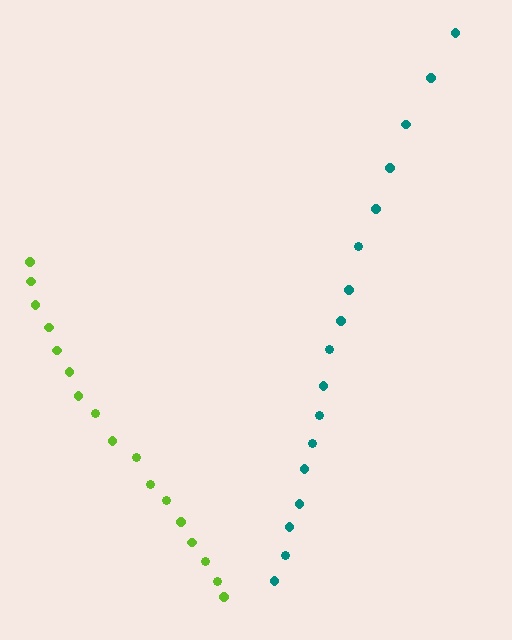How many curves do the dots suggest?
There are 2 distinct paths.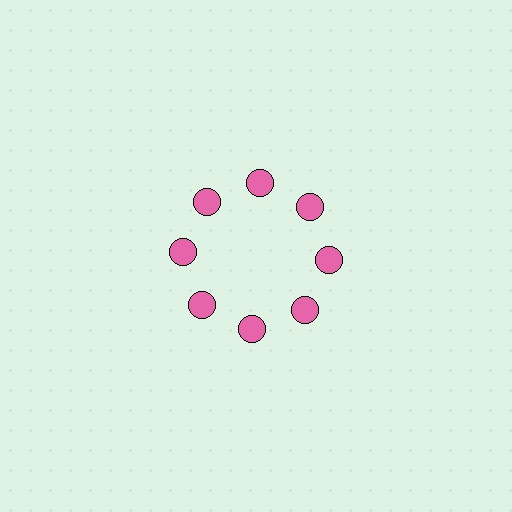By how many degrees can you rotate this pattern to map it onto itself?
The pattern maps onto itself every 45 degrees of rotation.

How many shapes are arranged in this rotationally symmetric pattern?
There are 8 shapes, arranged in 8 groups of 1.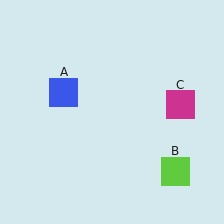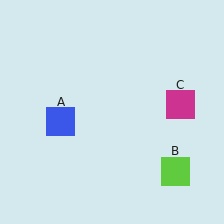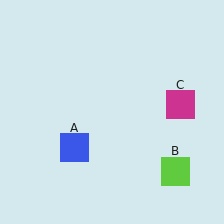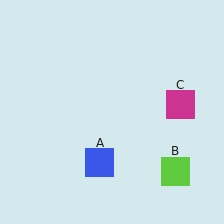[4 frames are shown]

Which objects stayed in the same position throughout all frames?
Lime square (object B) and magenta square (object C) remained stationary.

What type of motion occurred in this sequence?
The blue square (object A) rotated counterclockwise around the center of the scene.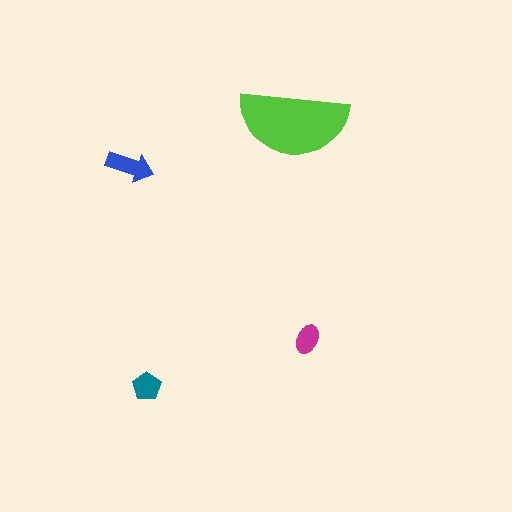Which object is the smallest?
The magenta ellipse.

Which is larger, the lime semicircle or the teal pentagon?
The lime semicircle.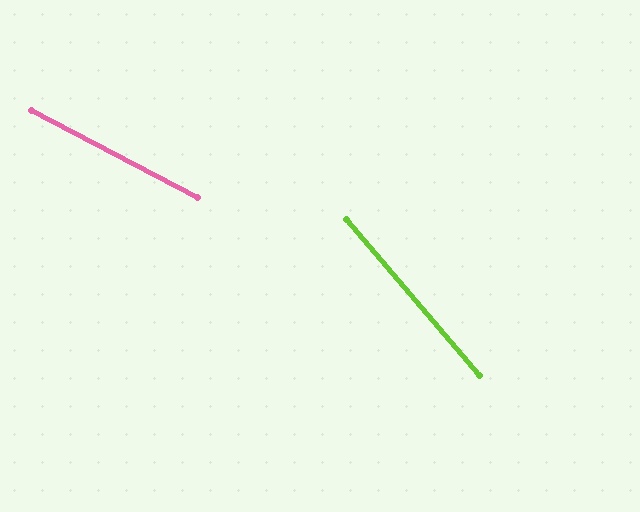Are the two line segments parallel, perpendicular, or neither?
Neither parallel nor perpendicular — they differ by about 22°.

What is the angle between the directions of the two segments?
Approximately 22 degrees.